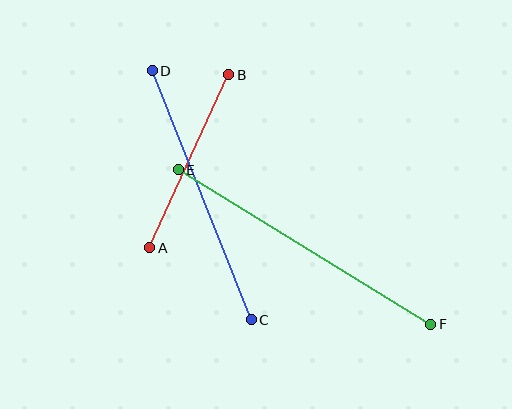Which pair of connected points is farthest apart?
Points E and F are farthest apart.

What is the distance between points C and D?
The distance is approximately 268 pixels.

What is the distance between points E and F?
The distance is approximately 296 pixels.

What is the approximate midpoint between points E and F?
The midpoint is at approximately (304, 247) pixels.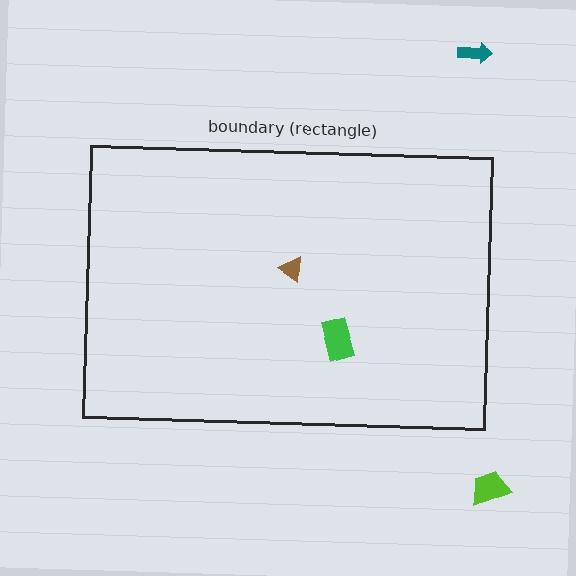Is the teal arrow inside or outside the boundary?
Outside.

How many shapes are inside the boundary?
2 inside, 2 outside.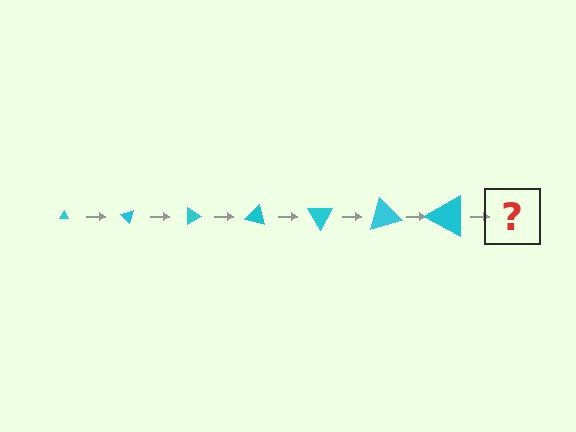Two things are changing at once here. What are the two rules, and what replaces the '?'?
The two rules are that the triangle grows larger each step and it rotates 45 degrees each step. The '?' should be a triangle, larger than the previous one and rotated 315 degrees from the start.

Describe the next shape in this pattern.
It should be a triangle, larger than the previous one and rotated 315 degrees from the start.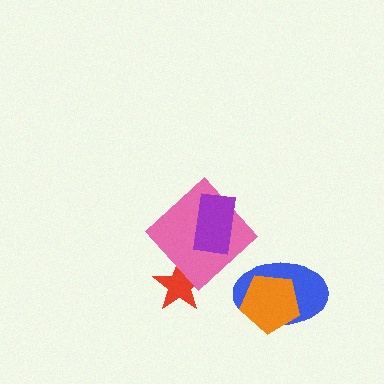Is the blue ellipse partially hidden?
Yes, it is partially covered by another shape.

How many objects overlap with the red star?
1 object overlaps with the red star.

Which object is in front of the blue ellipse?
The orange pentagon is in front of the blue ellipse.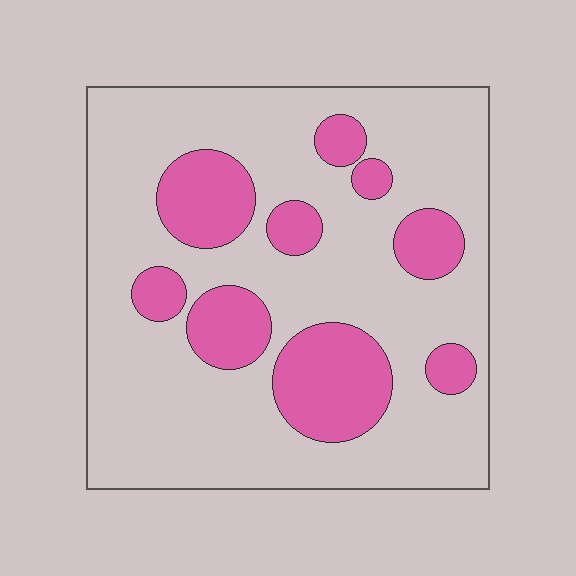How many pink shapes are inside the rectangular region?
9.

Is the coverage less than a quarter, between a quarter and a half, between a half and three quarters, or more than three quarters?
Less than a quarter.